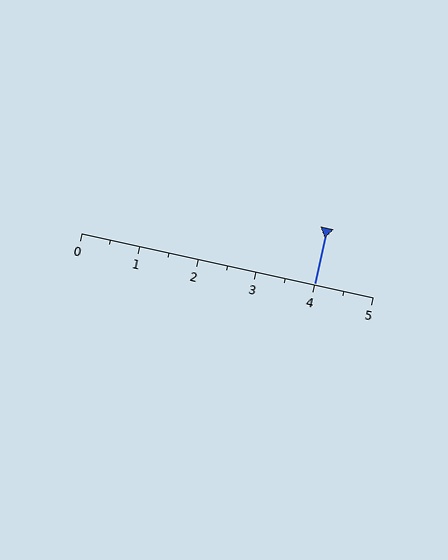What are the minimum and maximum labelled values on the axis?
The axis runs from 0 to 5.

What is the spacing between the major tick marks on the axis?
The major ticks are spaced 1 apart.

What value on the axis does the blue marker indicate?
The marker indicates approximately 4.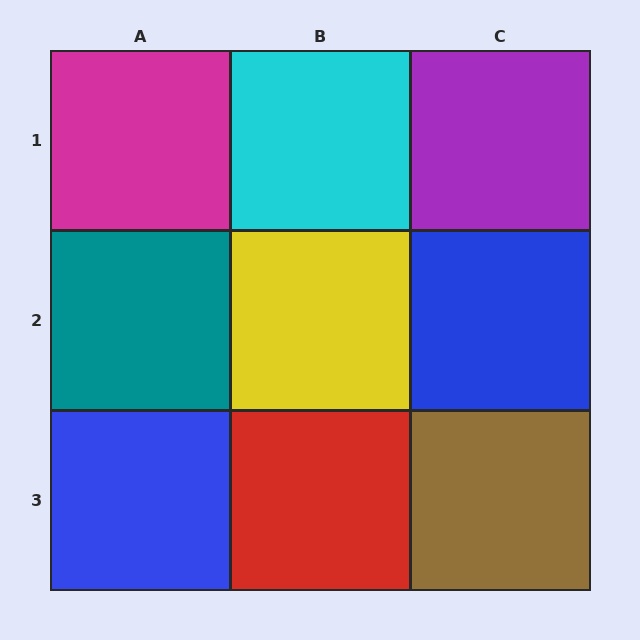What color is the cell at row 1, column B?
Cyan.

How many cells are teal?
1 cell is teal.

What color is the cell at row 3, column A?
Blue.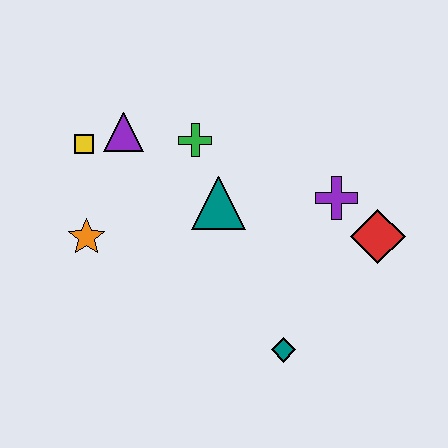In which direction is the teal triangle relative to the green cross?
The teal triangle is below the green cross.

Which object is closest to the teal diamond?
The red diamond is closest to the teal diamond.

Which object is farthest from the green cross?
The teal diamond is farthest from the green cross.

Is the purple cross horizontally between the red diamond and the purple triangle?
Yes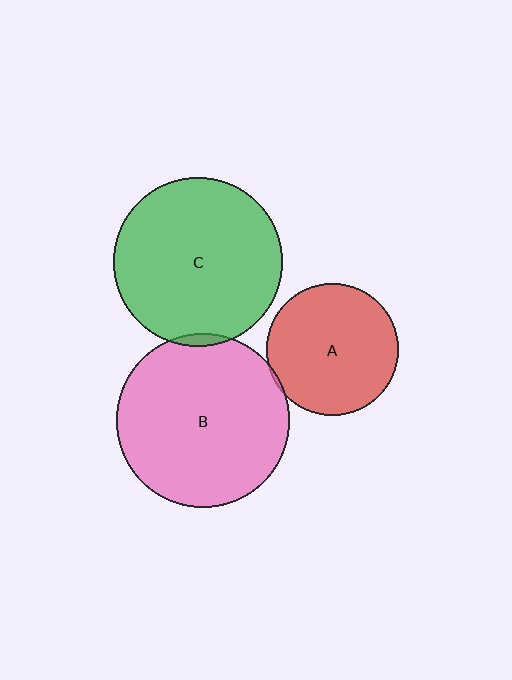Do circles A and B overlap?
Yes.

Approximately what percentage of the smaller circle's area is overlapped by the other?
Approximately 5%.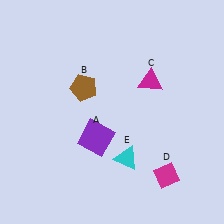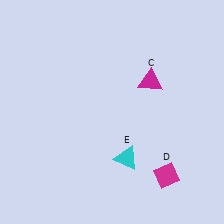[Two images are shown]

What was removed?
The brown pentagon (B), the purple square (A) were removed in Image 2.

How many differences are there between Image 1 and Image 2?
There are 2 differences between the two images.